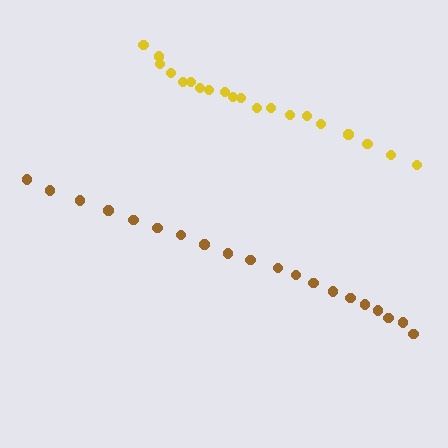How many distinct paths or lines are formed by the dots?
There are 2 distinct paths.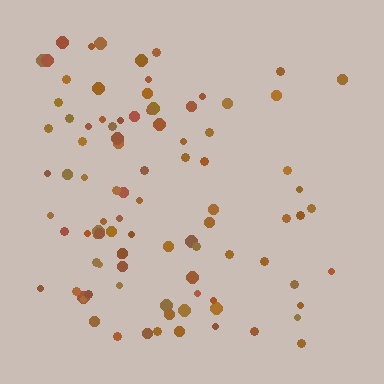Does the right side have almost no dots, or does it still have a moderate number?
Still a moderate number, just noticeably fewer than the left.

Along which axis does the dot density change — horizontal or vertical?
Horizontal.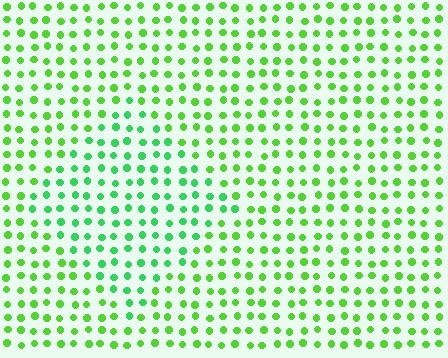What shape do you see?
I see a diamond.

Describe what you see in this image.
The image is filled with small lime elements in a uniform arrangement. A diamond-shaped region is visible where the elements are tinted to a slightly different hue, forming a subtle color boundary.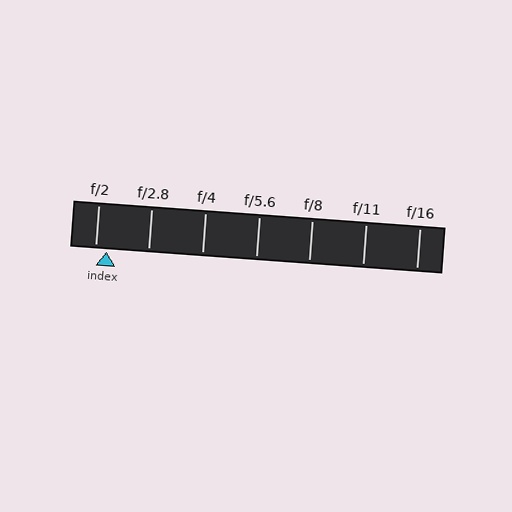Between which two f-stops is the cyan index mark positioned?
The index mark is between f/2 and f/2.8.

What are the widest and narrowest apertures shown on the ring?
The widest aperture shown is f/2 and the narrowest is f/16.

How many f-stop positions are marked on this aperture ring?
There are 7 f-stop positions marked.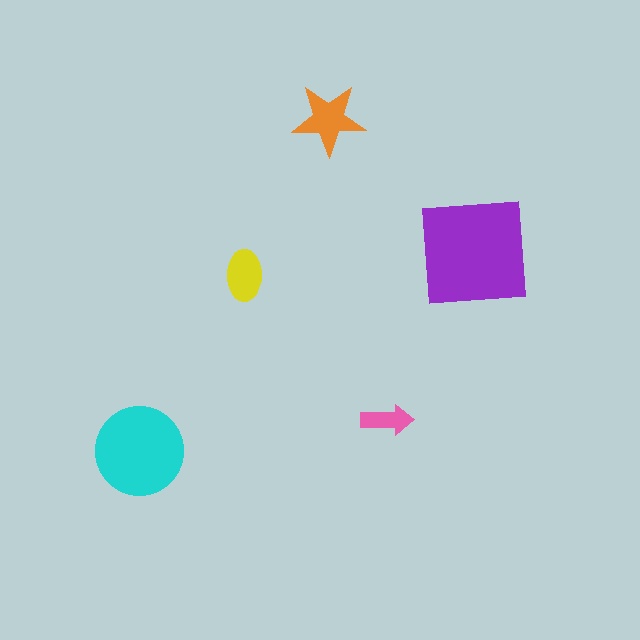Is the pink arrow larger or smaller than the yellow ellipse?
Smaller.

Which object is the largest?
The purple square.